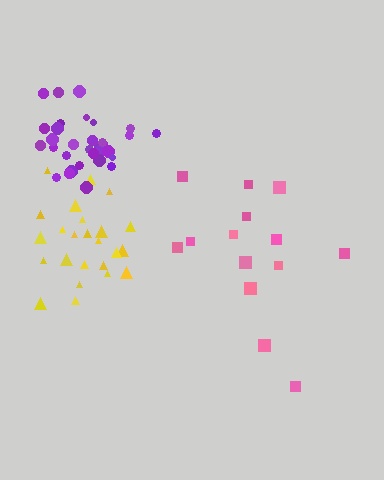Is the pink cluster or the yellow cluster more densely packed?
Yellow.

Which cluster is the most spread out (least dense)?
Pink.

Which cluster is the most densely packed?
Purple.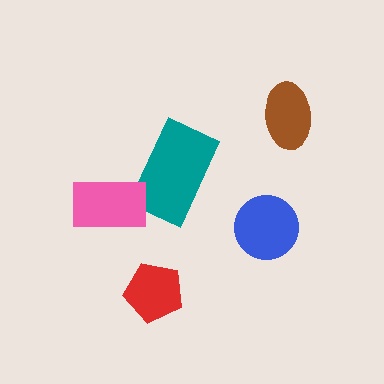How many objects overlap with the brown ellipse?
0 objects overlap with the brown ellipse.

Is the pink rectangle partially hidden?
No, no other shape covers it.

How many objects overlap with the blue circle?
0 objects overlap with the blue circle.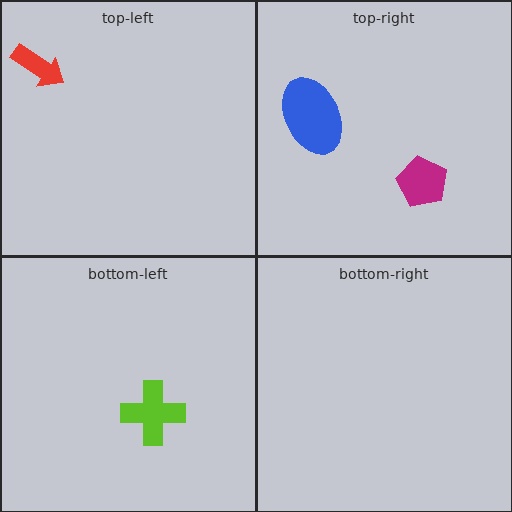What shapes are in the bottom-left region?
The lime cross.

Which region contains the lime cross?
The bottom-left region.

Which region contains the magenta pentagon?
The top-right region.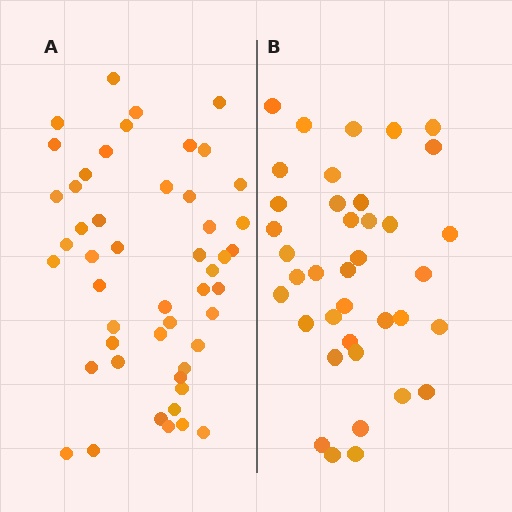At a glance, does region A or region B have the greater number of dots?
Region A (the left region) has more dots.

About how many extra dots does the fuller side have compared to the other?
Region A has roughly 12 or so more dots than region B.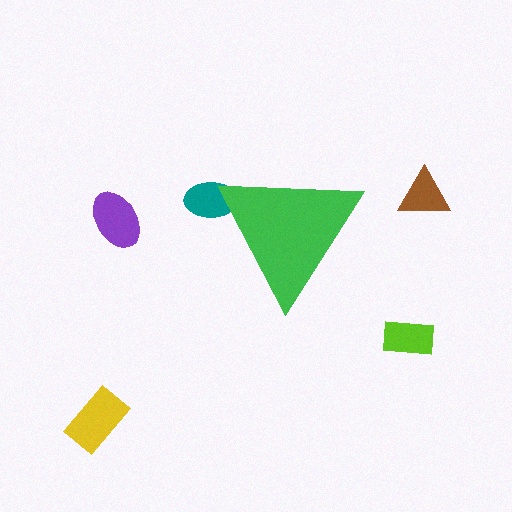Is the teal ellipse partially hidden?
Yes, the teal ellipse is partially hidden behind the green triangle.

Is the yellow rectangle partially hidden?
No, the yellow rectangle is fully visible.